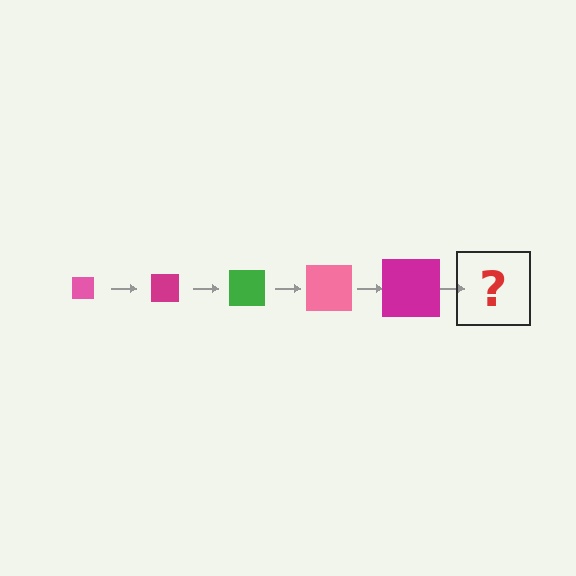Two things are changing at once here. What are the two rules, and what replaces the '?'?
The two rules are that the square grows larger each step and the color cycles through pink, magenta, and green. The '?' should be a green square, larger than the previous one.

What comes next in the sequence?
The next element should be a green square, larger than the previous one.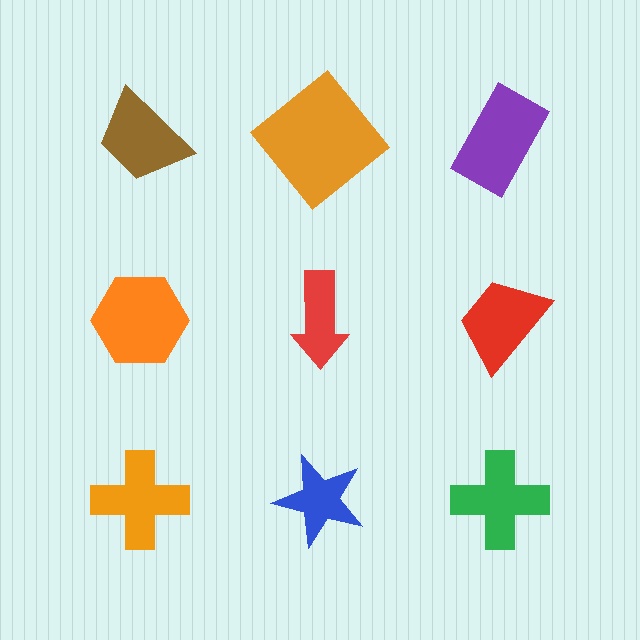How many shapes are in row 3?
3 shapes.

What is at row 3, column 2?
A blue star.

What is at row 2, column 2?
A red arrow.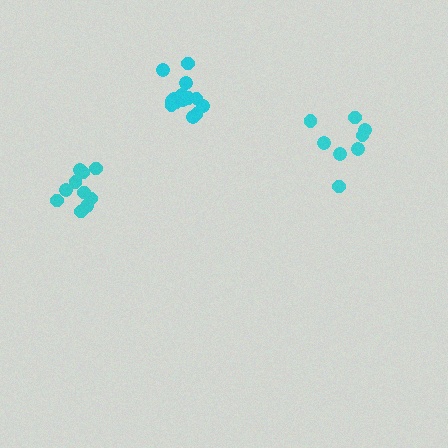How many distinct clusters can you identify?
There are 3 distinct clusters.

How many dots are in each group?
Group 1: 10 dots, Group 2: 14 dots, Group 3: 8 dots (32 total).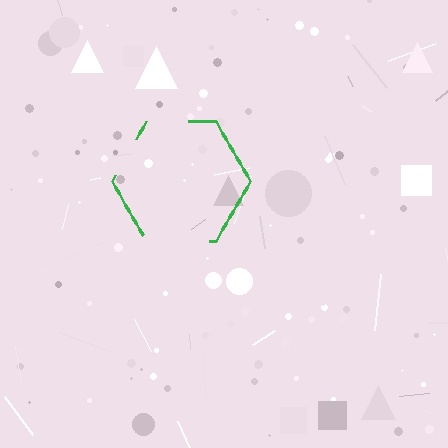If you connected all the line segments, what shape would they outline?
They would outline a hexagon.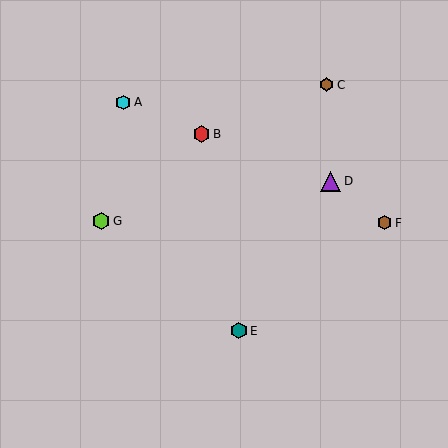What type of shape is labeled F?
Shape F is a brown hexagon.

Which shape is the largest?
The purple triangle (labeled D) is the largest.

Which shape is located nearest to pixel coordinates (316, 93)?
The brown hexagon (labeled C) at (327, 85) is nearest to that location.